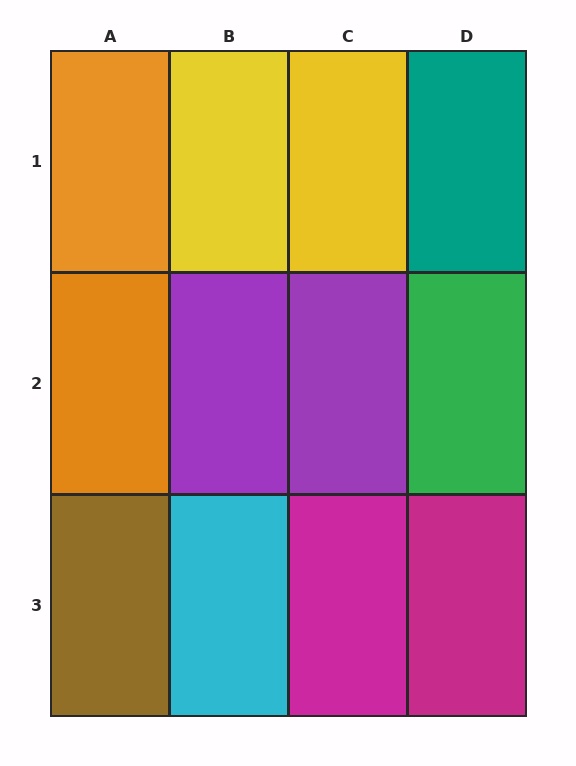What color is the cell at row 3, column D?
Magenta.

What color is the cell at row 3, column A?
Brown.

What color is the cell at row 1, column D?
Teal.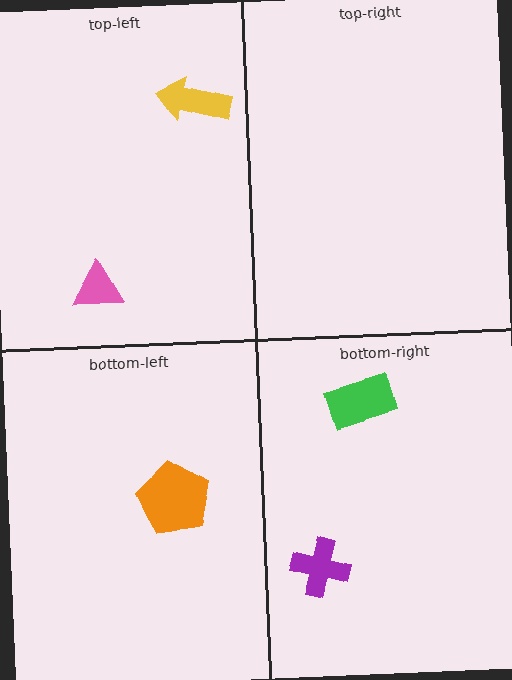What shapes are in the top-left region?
The pink triangle, the yellow arrow.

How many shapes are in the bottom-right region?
2.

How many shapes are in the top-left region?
2.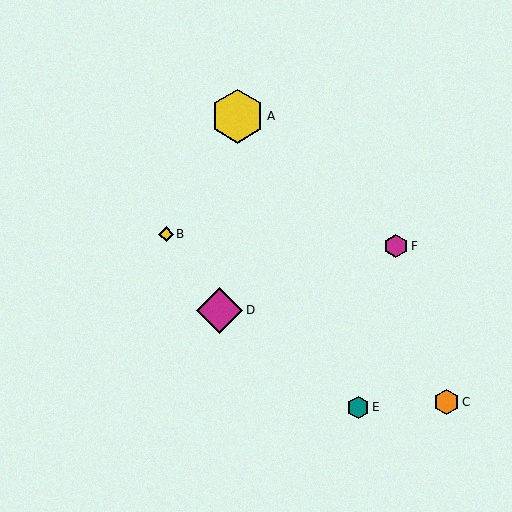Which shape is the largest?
The yellow hexagon (labeled A) is the largest.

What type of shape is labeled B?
Shape B is a yellow diamond.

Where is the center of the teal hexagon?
The center of the teal hexagon is at (358, 407).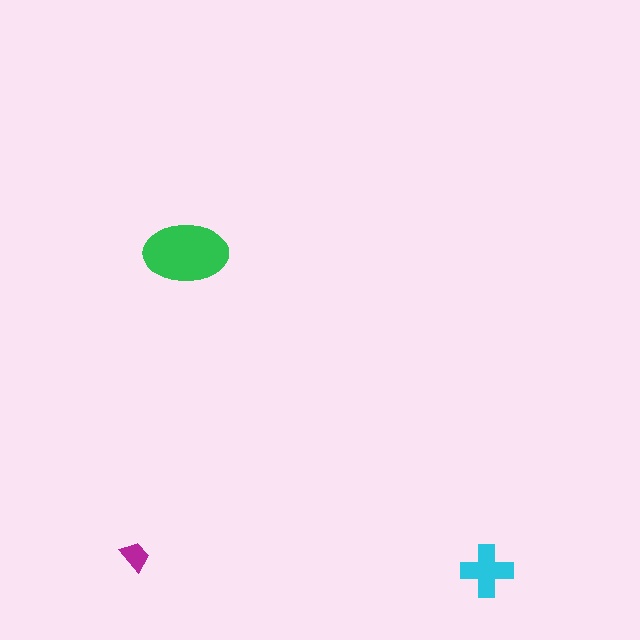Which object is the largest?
The green ellipse.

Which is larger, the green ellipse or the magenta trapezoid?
The green ellipse.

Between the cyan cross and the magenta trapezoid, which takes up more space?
The cyan cross.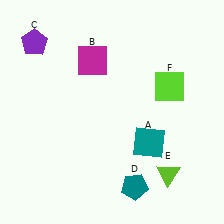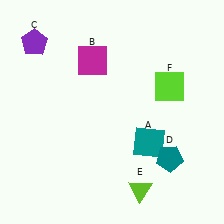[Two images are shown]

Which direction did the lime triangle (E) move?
The lime triangle (E) moved left.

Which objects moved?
The objects that moved are: the teal pentagon (D), the lime triangle (E).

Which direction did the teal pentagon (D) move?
The teal pentagon (D) moved right.